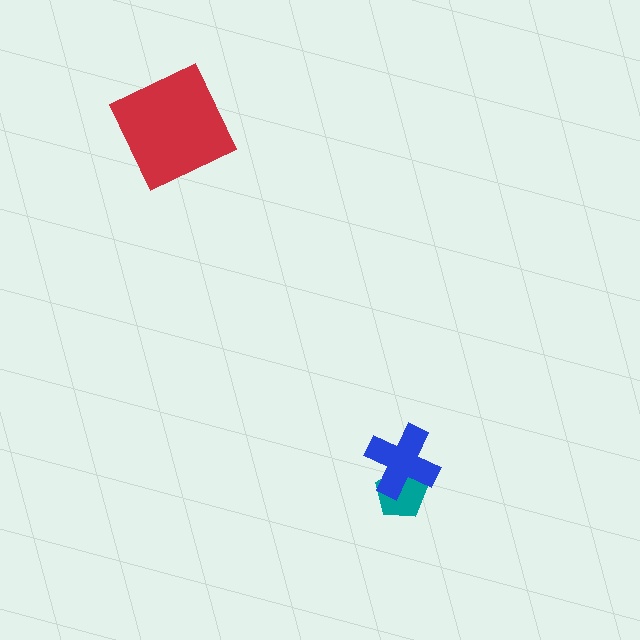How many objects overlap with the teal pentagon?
1 object overlaps with the teal pentagon.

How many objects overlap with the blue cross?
1 object overlaps with the blue cross.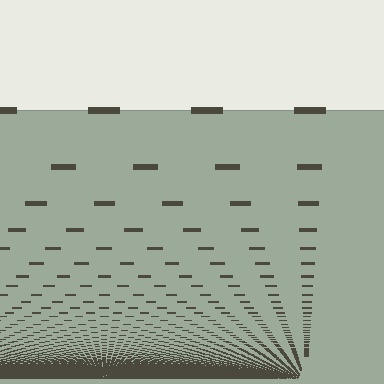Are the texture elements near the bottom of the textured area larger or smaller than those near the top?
Smaller. The gradient is inverted — elements near the bottom are smaller and denser.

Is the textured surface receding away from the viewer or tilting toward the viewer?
The surface appears to tilt toward the viewer. Texture elements get larger and sparser toward the top.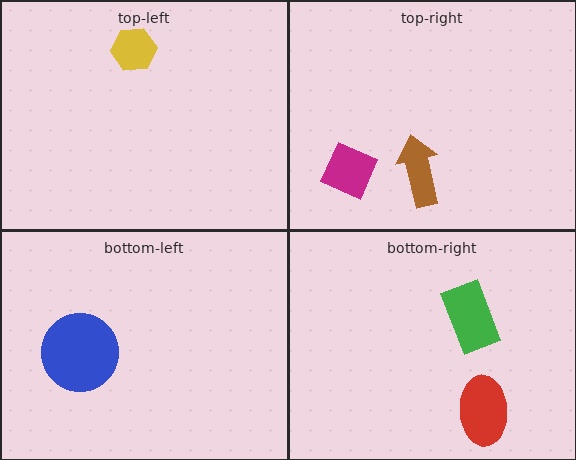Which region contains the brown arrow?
The top-right region.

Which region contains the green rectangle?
The bottom-right region.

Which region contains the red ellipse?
The bottom-right region.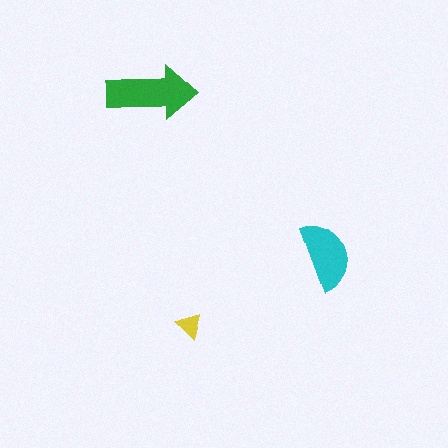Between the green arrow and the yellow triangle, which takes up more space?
The green arrow.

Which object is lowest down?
The yellow triangle is bottommost.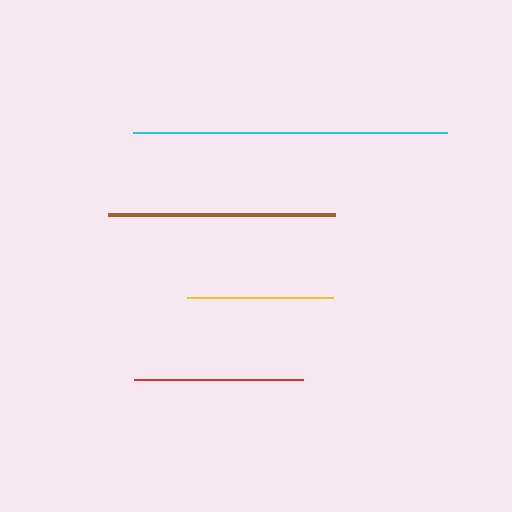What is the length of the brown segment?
The brown segment is approximately 227 pixels long.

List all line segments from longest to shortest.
From longest to shortest: cyan, brown, red, yellow.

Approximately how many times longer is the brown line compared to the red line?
The brown line is approximately 1.3 times the length of the red line.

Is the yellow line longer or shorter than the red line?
The red line is longer than the yellow line.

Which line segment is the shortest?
The yellow line is the shortest at approximately 146 pixels.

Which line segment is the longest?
The cyan line is the longest at approximately 314 pixels.